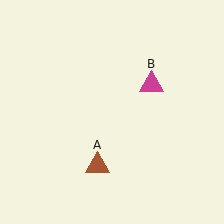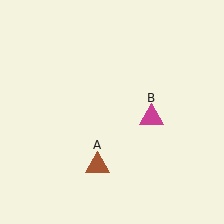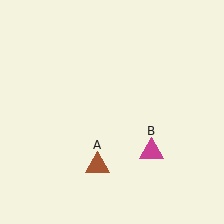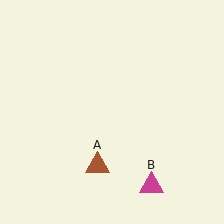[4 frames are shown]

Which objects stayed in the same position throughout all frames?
Brown triangle (object A) remained stationary.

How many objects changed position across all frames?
1 object changed position: magenta triangle (object B).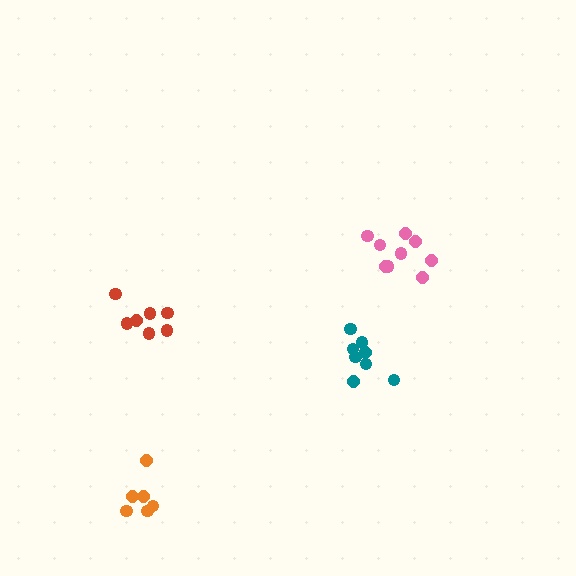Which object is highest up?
The pink cluster is topmost.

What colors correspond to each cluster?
The clusters are colored: teal, red, orange, pink.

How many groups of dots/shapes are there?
There are 4 groups.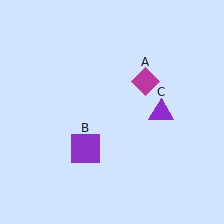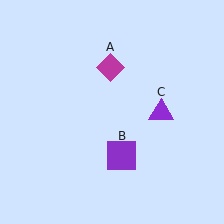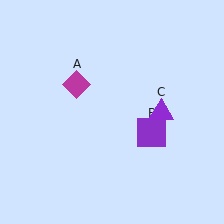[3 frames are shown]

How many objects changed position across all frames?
2 objects changed position: magenta diamond (object A), purple square (object B).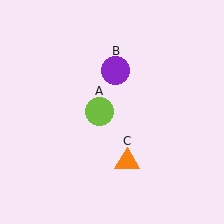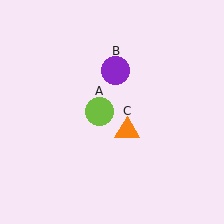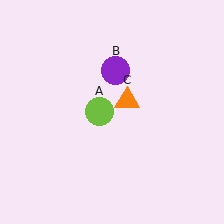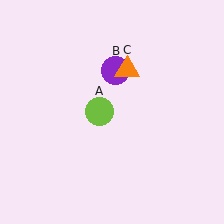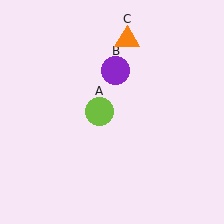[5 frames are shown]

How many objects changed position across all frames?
1 object changed position: orange triangle (object C).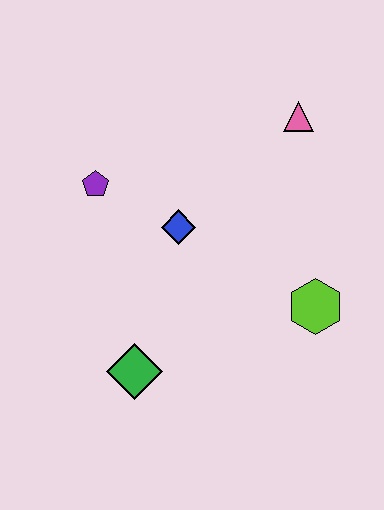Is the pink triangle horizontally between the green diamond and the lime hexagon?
Yes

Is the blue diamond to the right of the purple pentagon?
Yes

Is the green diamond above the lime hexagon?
No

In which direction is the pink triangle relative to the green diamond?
The pink triangle is above the green diamond.